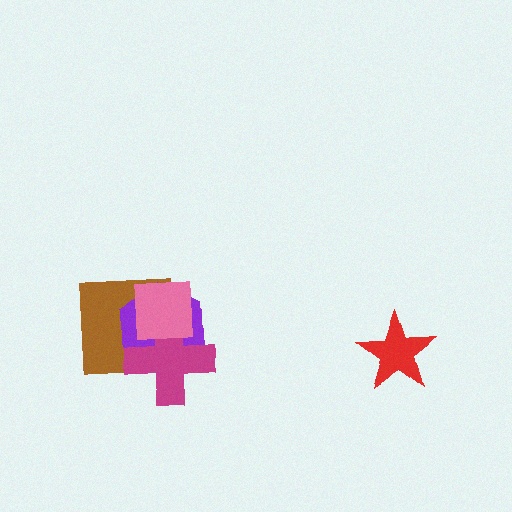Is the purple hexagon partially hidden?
Yes, it is partially covered by another shape.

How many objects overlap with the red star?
0 objects overlap with the red star.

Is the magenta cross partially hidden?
Yes, it is partially covered by another shape.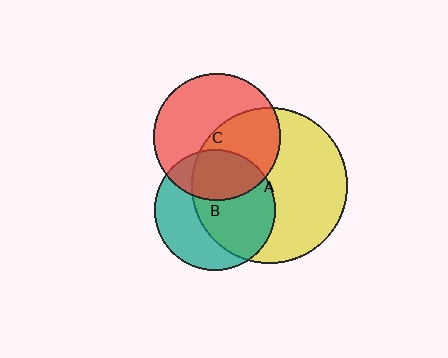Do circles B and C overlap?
Yes.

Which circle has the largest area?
Circle A (yellow).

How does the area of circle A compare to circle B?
Approximately 1.7 times.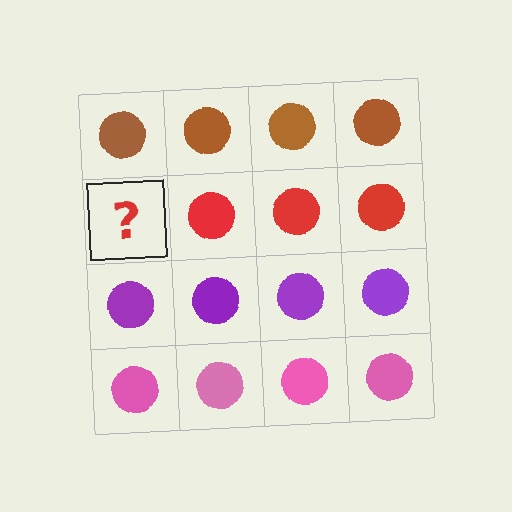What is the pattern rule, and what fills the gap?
The rule is that each row has a consistent color. The gap should be filled with a red circle.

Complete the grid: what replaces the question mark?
The question mark should be replaced with a red circle.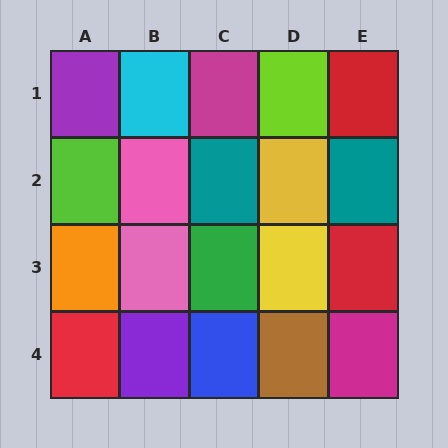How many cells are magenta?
2 cells are magenta.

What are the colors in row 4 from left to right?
Red, purple, blue, brown, magenta.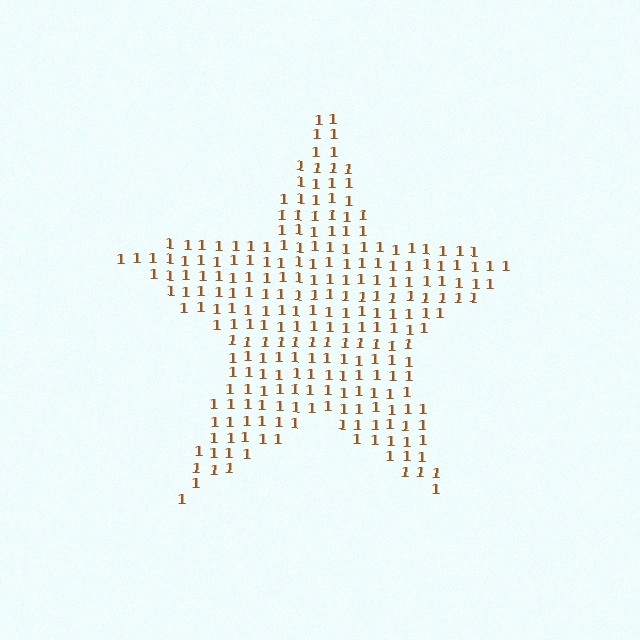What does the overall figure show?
The overall figure shows a star.